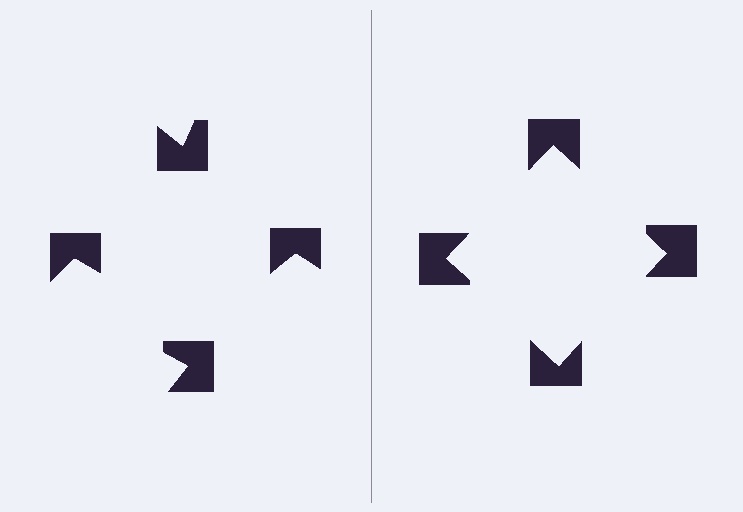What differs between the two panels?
The notched squares are positioned identically on both sides; only the wedge orientations differ. On the right they align to a square; on the left they are misaligned.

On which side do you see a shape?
An illusory square appears on the right side. On the left side the wedge cuts are rotated, so no coherent shape forms.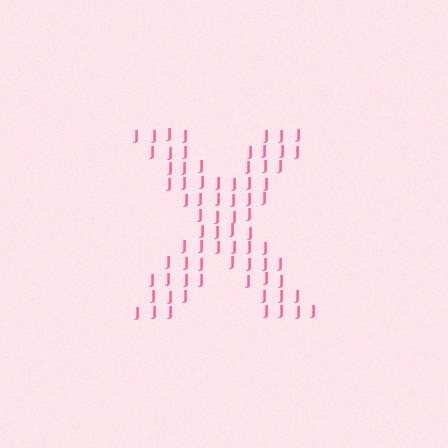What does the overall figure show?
The overall figure shows the letter X.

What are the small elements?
The small elements are letter J's.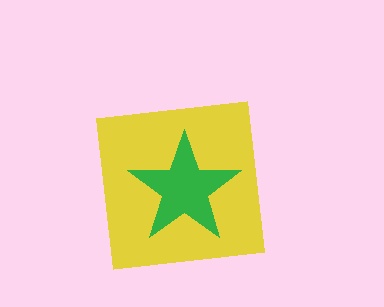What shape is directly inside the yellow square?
The green star.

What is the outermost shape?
The yellow square.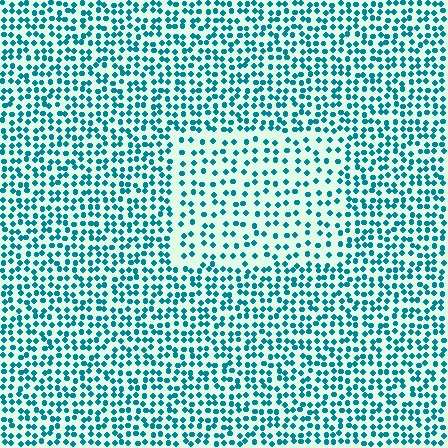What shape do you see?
I see a rectangle.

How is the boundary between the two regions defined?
The boundary is defined by a change in element density (approximately 1.8x ratio). All elements are the same color, size, and shape.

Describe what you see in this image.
The image contains small teal elements arranged at two different densities. A rectangle-shaped region is visible where the elements are less densely packed than the surrounding area.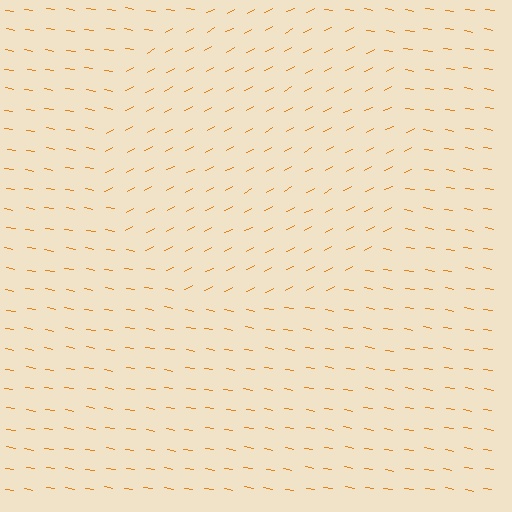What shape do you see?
I see a circle.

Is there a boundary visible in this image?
Yes, there is a texture boundary formed by a change in line orientation.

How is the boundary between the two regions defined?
The boundary is defined purely by a change in line orientation (approximately 37 degrees difference). All lines are the same color and thickness.